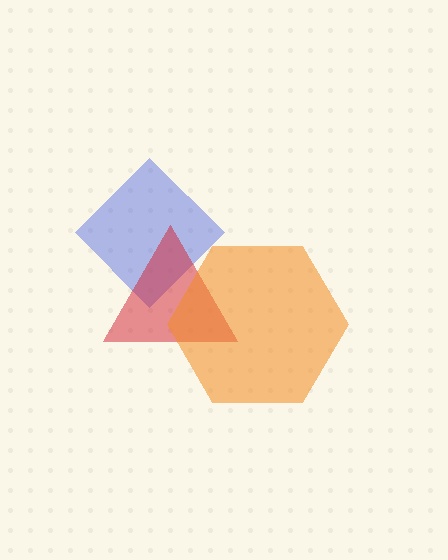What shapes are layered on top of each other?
The layered shapes are: a blue diamond, a red triangle, an orange hexagon.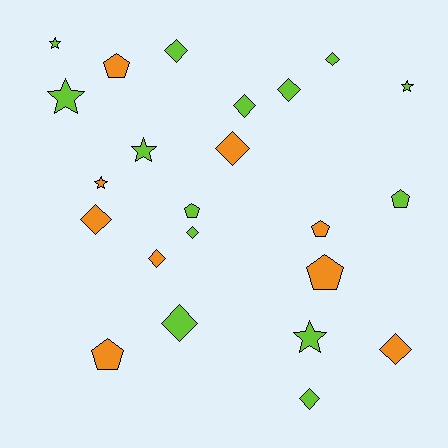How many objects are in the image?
There are 23 objects.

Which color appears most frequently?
Lime, with 14 objects.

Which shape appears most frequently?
Diamond, with 11 objects.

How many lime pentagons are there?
There are 2 lime pentagons.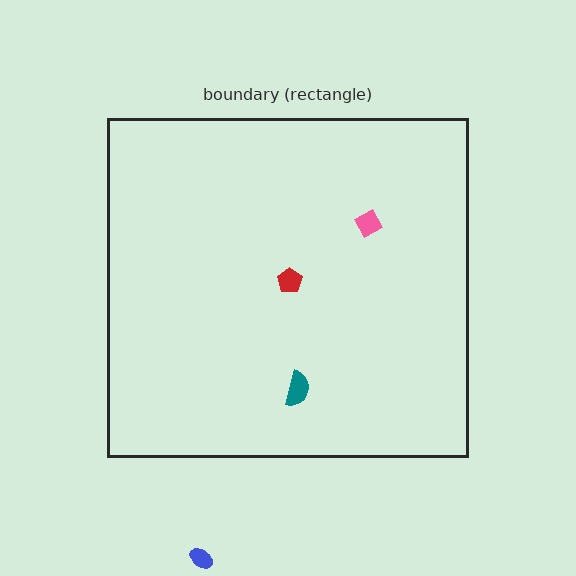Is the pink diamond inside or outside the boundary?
Inside.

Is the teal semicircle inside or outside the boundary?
Inside.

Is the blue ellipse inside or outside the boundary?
Outside.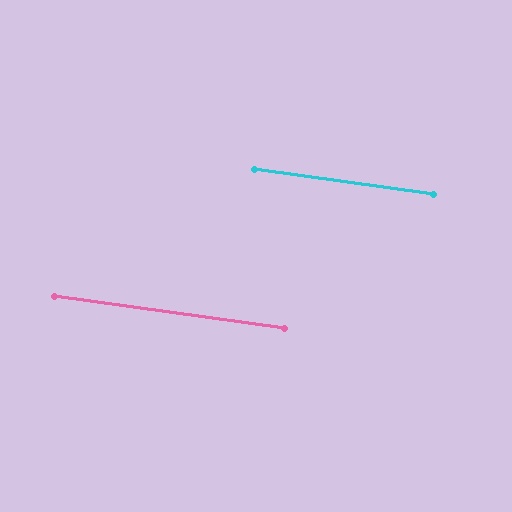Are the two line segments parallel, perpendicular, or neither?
Parallel — their directions differ by only 0.2°.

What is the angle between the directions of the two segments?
Approximately 0 degrees.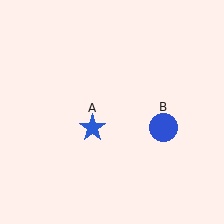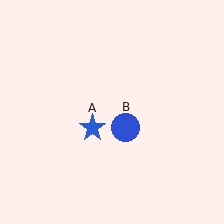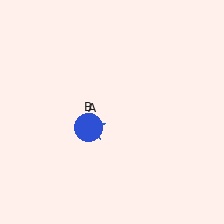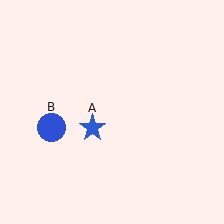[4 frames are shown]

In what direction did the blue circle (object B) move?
The blue circle (object B) moved left.